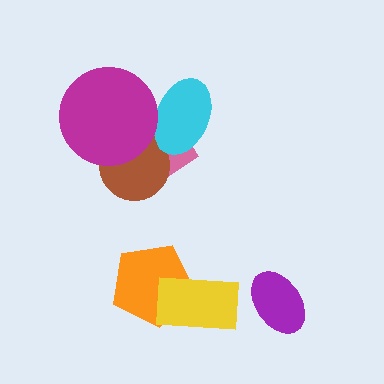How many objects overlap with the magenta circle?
3 objects overlap with the magenta circle.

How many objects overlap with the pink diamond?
3 objects overlap with the pink diamond.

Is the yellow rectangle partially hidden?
No, no other shape covers it.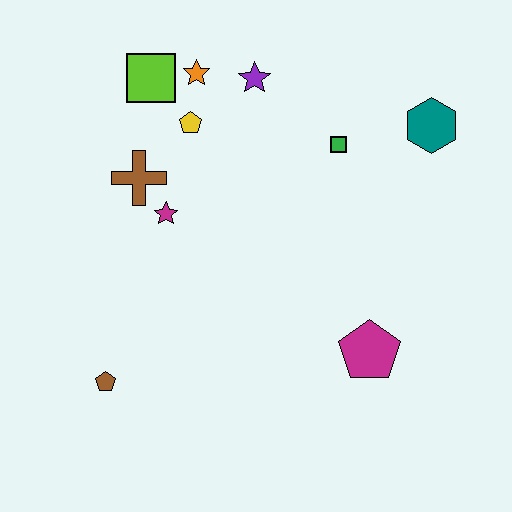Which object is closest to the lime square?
The orange star is closest to the lime square.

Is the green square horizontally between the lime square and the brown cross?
No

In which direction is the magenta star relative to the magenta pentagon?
The magenta star is to the left of the magenta pentagon.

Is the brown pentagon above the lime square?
No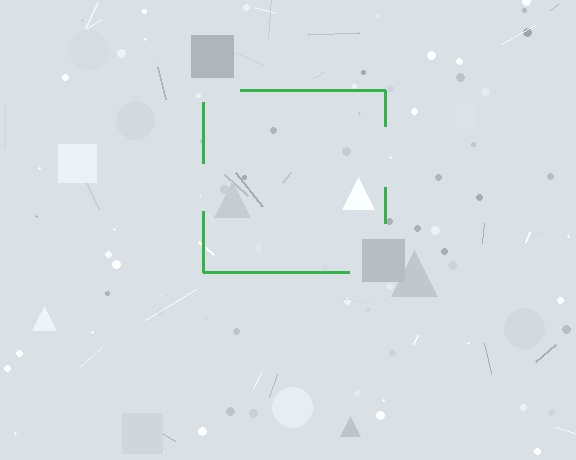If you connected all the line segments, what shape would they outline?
They would outline a square.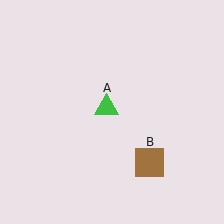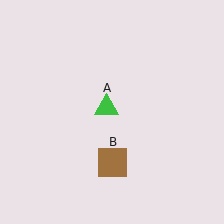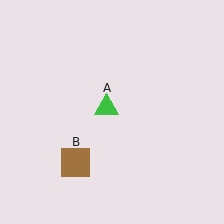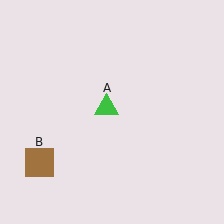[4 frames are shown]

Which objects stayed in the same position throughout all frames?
Green triangle (object A) remained stationary.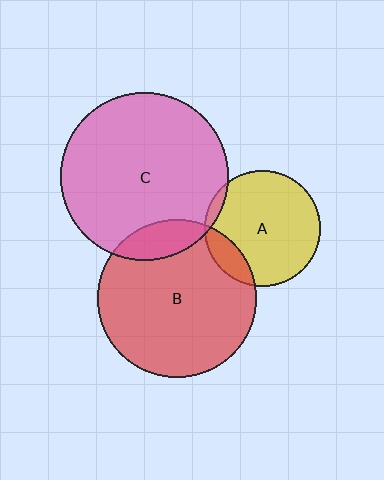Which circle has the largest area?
Circle C (pink).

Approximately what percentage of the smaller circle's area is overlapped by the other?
Approximately 5%.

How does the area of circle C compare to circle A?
Approximately 2.1 times.